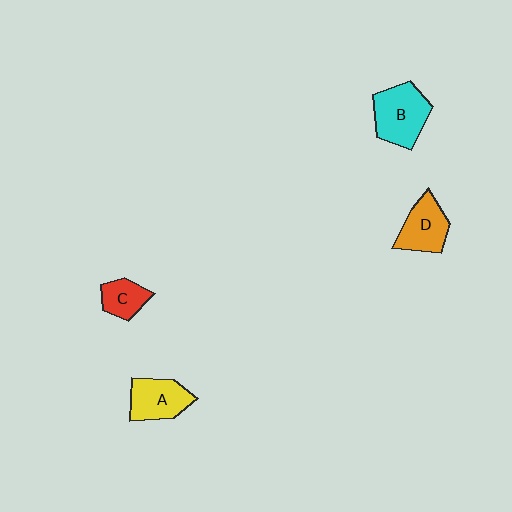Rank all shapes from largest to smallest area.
From largest to smallest: B (cyan), A (yellow), D (orange), C (red).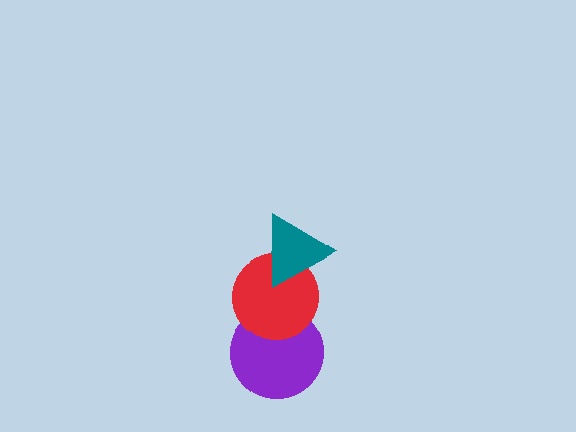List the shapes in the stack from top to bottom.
From top to bottom: the teal triangle, the red circle, the purple circle.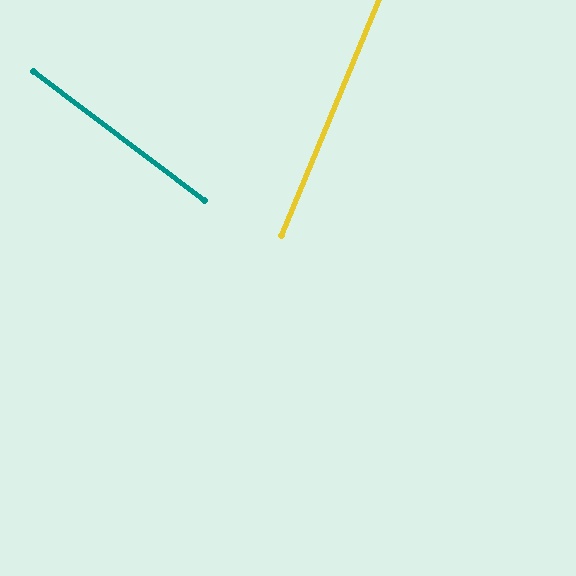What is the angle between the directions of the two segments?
Approximately 75 degrees.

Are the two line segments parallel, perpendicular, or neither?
Neither parallel nor perpendicular — they differ by about 75°.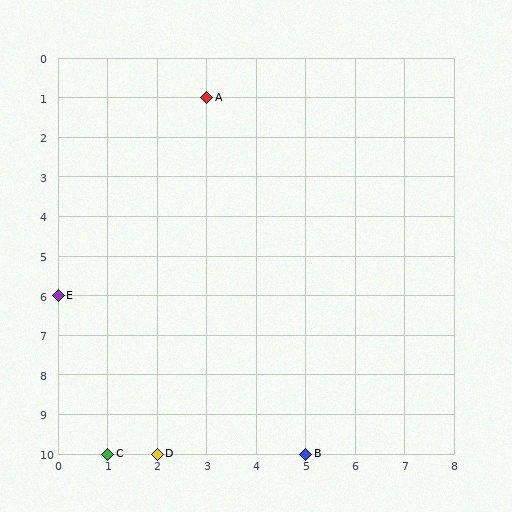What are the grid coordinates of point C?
Point C is at grid coordinates (1, 10).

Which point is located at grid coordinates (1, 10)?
Point C is at (1, 10).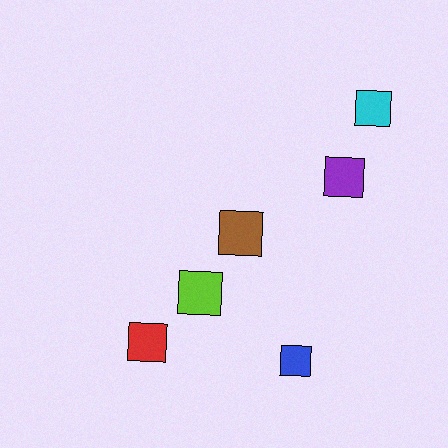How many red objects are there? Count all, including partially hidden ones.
There is 1 red object.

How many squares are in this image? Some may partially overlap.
There are 6 squares.